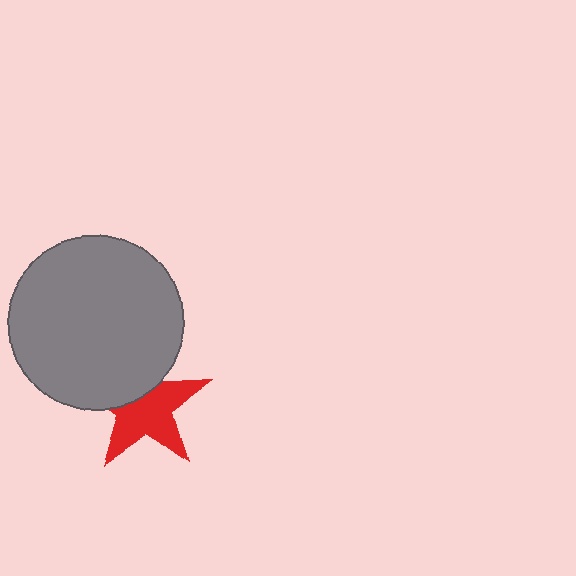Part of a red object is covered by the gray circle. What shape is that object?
It is a star.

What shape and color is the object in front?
The object in front is a gray circle.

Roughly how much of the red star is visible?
About half of it is visible (roughly 64%).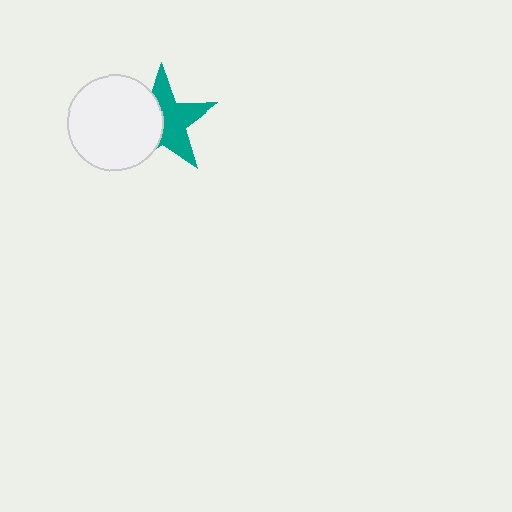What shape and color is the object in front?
The object in front is a white circle.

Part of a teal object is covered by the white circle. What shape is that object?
It is a star.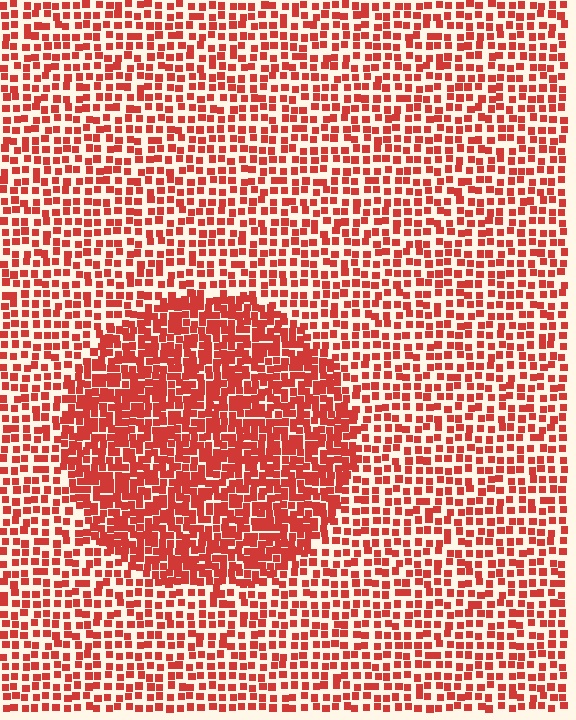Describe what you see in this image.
The image contains small red elements arranged at two different densities. A circle-shaped region is visible where the elements are more densely packed than the surrounding area.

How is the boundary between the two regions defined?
The boundary is defined by a change in element density (approximately 1.8x ratio). All elements are the same color, size, and shape.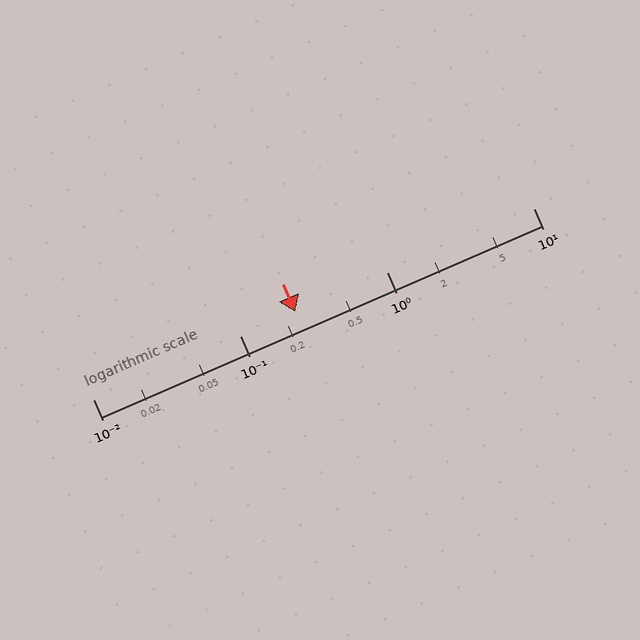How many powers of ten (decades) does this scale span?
The scale spans 3 decades, from 0.01 to 10.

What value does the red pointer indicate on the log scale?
The pointer indicates approximately 0.24.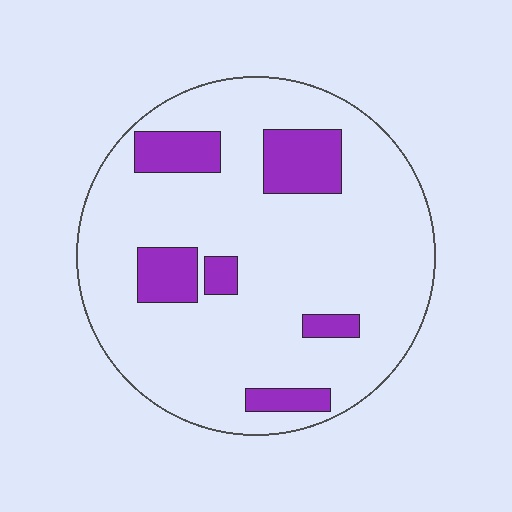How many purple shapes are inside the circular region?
6.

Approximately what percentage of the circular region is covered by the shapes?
Approximately 15%.